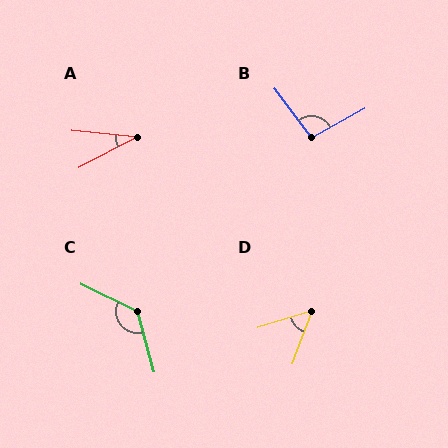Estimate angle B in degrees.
Approximately 97 degrees.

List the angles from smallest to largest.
A (33°), D (52°), B (97°), C (131°).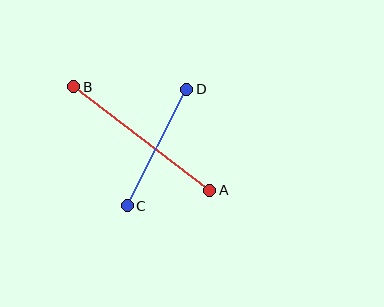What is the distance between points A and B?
The distance is approximately 171 pixels.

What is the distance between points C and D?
The distance is approximately 131 pixels.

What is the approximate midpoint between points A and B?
The midpoint is at approximately (142, 139) pixels.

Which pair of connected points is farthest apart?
Points A and B are farthest apart.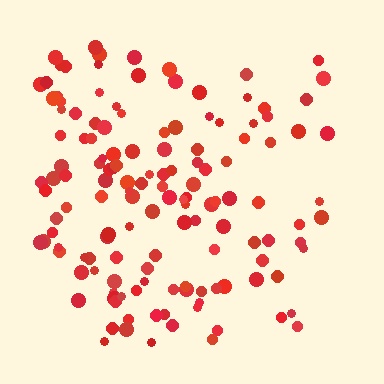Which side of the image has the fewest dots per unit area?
The right.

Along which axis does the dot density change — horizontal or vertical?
Horizontal.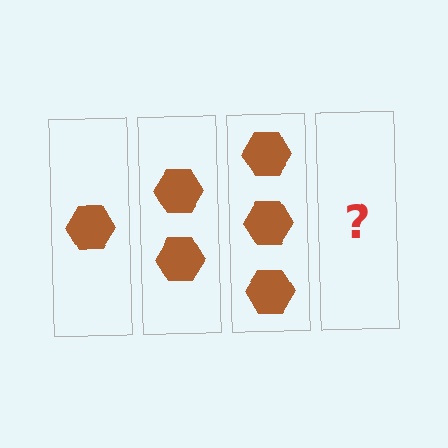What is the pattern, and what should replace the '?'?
The pattern is that each step adds one more hexagon. The '?' should be 4 hexagons.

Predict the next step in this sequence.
The next step is 4 hexagons.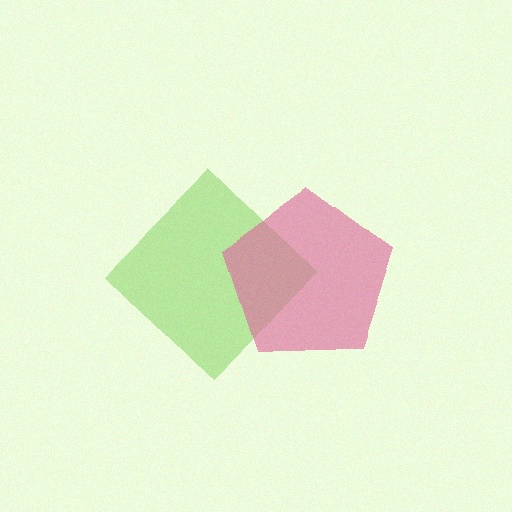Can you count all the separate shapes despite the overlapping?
Yes, there are 2 separate shapes.